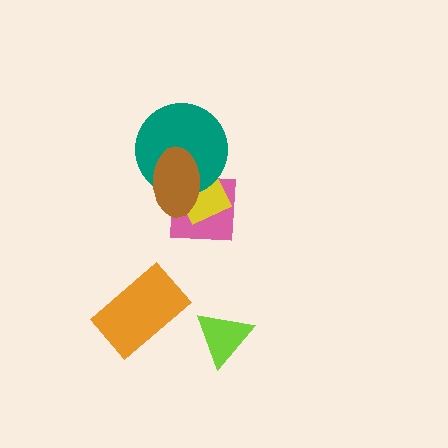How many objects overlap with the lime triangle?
0 objects overlap with the lime triangle.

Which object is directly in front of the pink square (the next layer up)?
The yellow diamond is directly in front of the pink square.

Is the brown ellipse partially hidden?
No, no other shape covers it.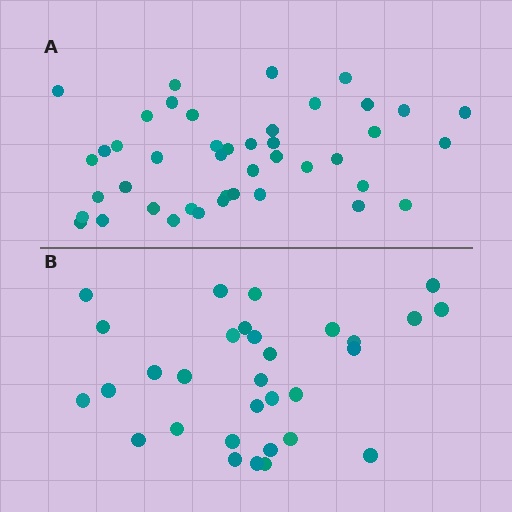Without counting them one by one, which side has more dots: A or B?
Region A (the top region) has more dots.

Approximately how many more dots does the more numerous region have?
Region A has roughly 12 or so more dots than region B.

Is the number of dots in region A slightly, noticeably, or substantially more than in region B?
Region A has noticeably more, but not dramatically so. The ratio is roughly 1.4 to 1.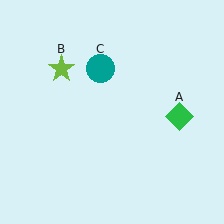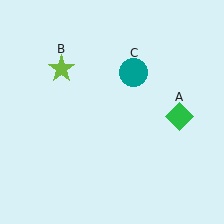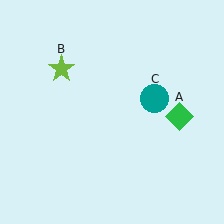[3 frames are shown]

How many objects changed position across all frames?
1 object changed position: teal circle (object C).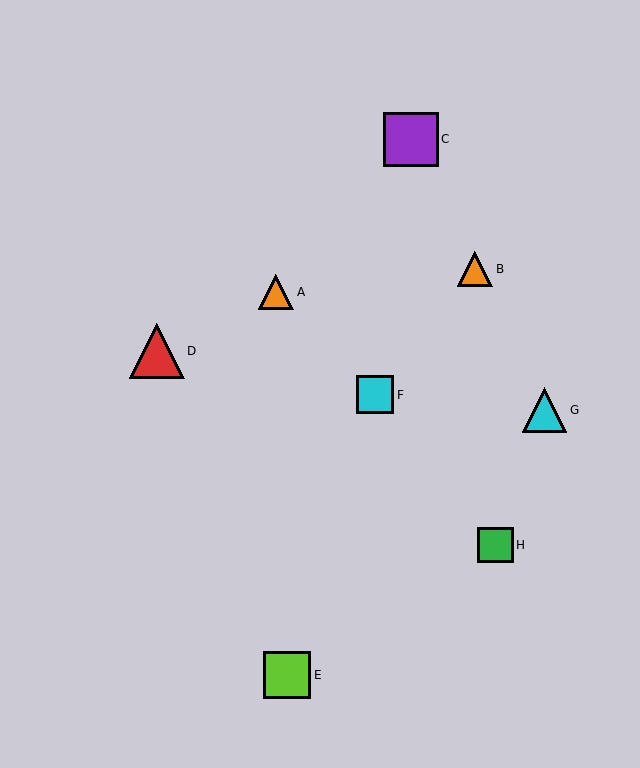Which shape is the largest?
The red triangle (labeled D) is the largest.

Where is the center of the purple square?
The center of the purple square is at (411, 139).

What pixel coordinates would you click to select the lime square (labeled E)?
Click at (287, 675) to select the lime square E.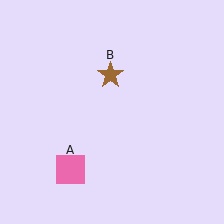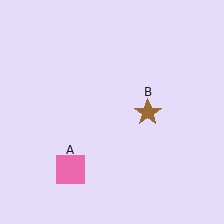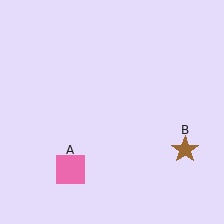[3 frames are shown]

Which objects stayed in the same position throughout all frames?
Pink square (object A) remained stationary.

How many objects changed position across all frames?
1 object changed position: brown star (object B).